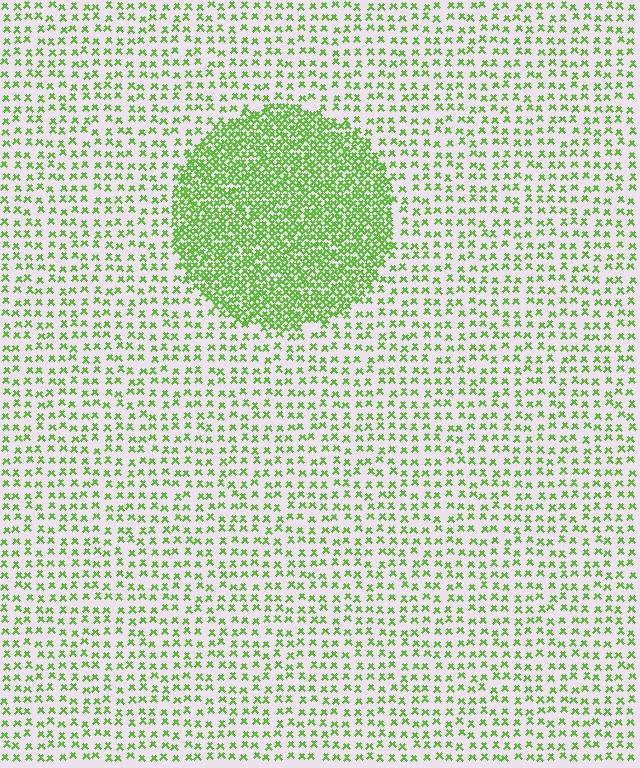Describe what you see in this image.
The image contains small lime elements arranged at two different densities. A circle-shaped region is visible where the elements are more densely packed than the surrounding area.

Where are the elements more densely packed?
The elements are more densely packed inside the circle boundary.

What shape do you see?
I see a circle.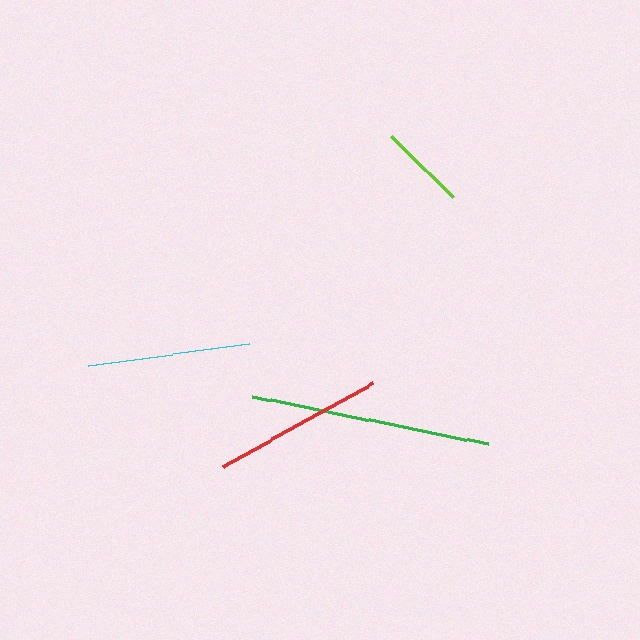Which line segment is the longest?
The green line is the longest at approximately 240 pixels.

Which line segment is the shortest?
The lime line is the shortest at approximately 87 pixels.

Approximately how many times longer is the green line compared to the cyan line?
The green line is approximately 1.5 times the length of the cyan line.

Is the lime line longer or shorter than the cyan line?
The cyan line is longer than the lime line.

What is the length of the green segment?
The green segment is approximately 240 pixels long.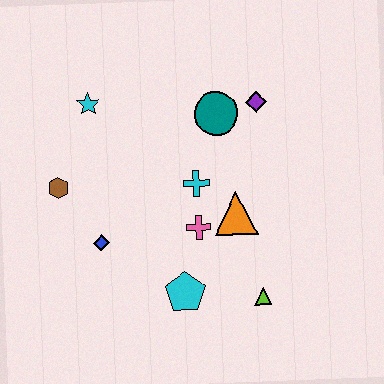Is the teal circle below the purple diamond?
Yes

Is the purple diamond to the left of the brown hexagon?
No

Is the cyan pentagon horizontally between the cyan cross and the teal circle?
No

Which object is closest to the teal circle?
The purple diamond is closest to the teal circle.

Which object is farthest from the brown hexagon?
The lime triangle is farthest from the brown hexagon.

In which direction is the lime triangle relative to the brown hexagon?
The lime triangle is to the right of the brown hexagon.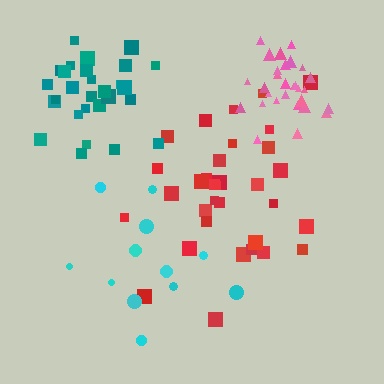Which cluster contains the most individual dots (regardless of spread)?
Red (33).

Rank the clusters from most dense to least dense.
pink, teal, red, cyan.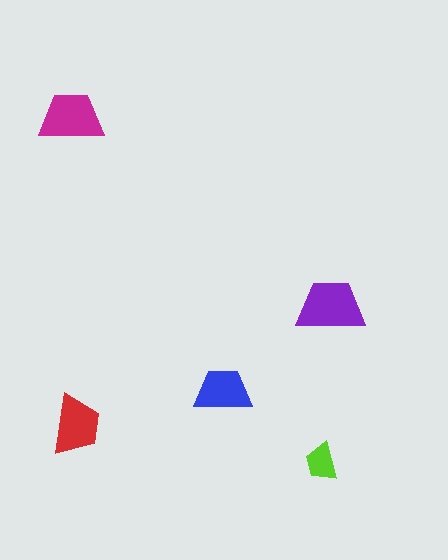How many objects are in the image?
There are 5 objects in the image.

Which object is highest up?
The magenta trapezoid is topmost.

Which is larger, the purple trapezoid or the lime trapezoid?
The purple one.